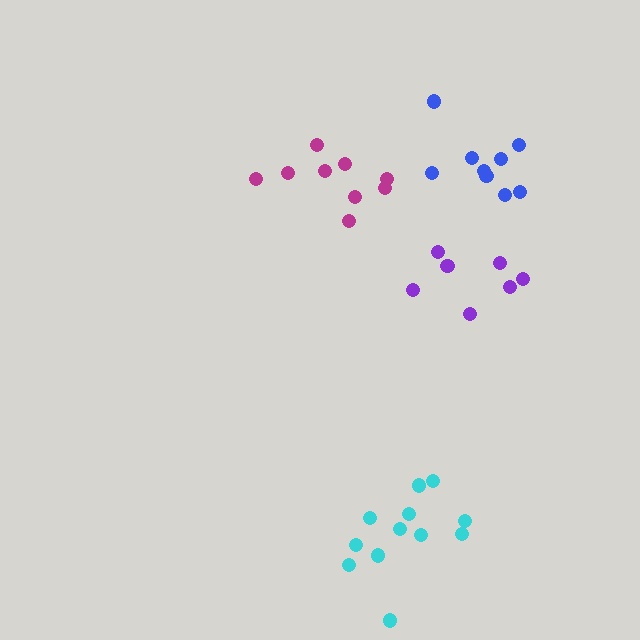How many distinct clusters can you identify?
There are 4 distinct clusters.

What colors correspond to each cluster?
The clusters are colored: magenta, blue, purple, cyan.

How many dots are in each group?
Group 1: 9 dots, Group 2: 9 dots, Group 3: 7 dots, Group 4: 12 dots (37 total).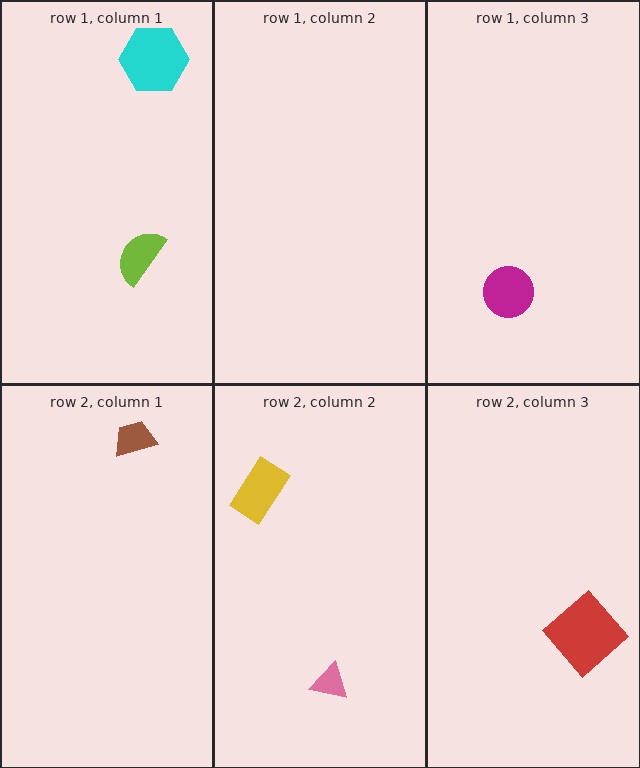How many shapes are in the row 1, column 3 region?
1.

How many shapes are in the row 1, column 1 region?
2.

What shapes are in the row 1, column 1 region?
The cyan hexagon, the lime semicircle.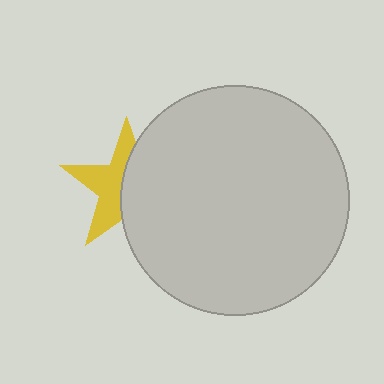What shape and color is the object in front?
The object in front is a light gray circle.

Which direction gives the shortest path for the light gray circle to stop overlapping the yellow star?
Moving right gives the shortest separation.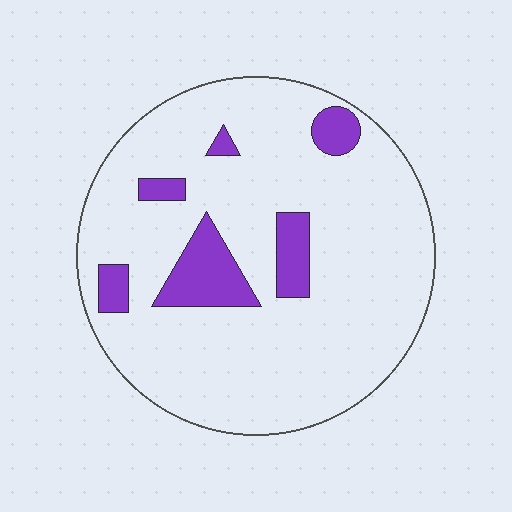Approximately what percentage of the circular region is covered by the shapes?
Approximately 15%.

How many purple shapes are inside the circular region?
6.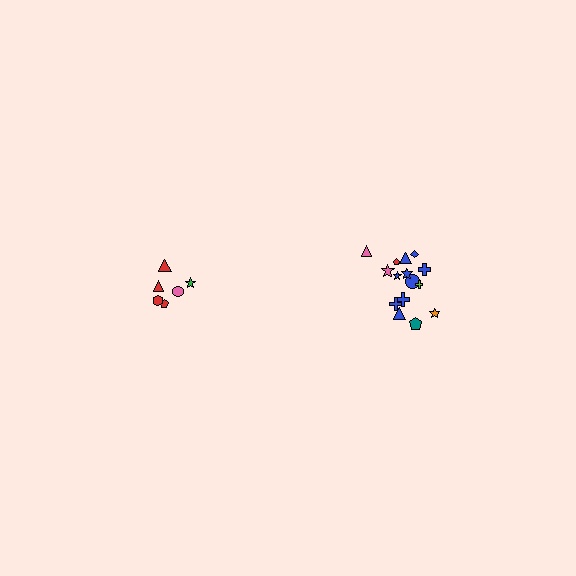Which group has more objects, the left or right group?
The right group.